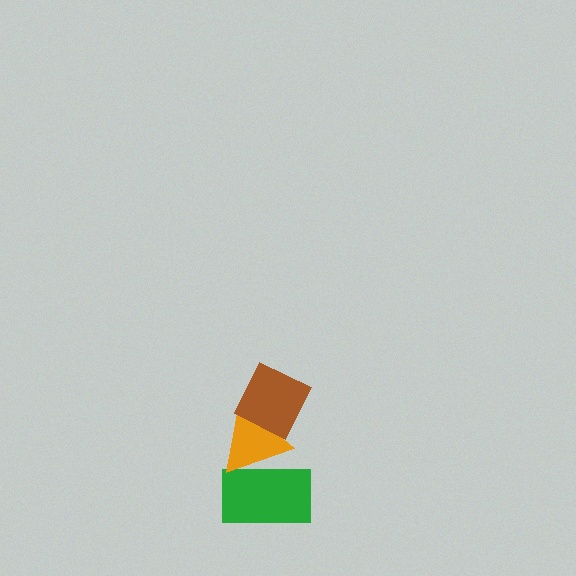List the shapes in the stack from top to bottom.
From top to bottom: the brown diamond, the orange triangle, the green rectangle.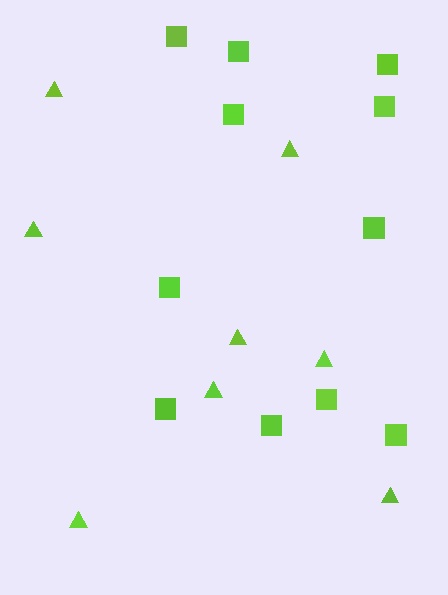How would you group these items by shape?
There are 2 groups: one group of triangles (8) and one group of squares (11).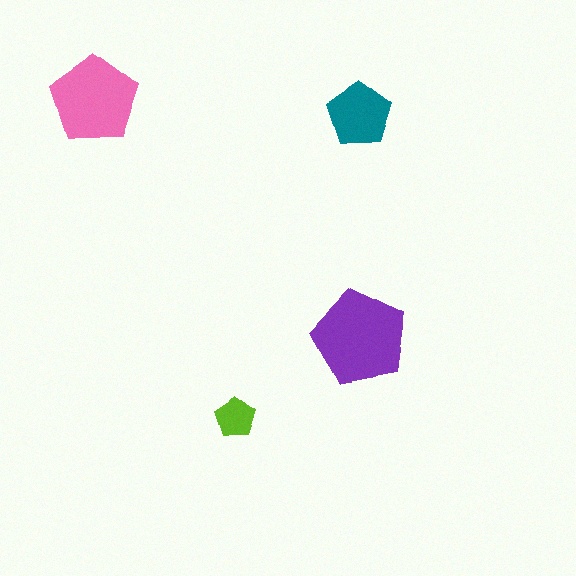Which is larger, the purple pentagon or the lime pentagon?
The purple one.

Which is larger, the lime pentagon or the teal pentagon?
The teal one.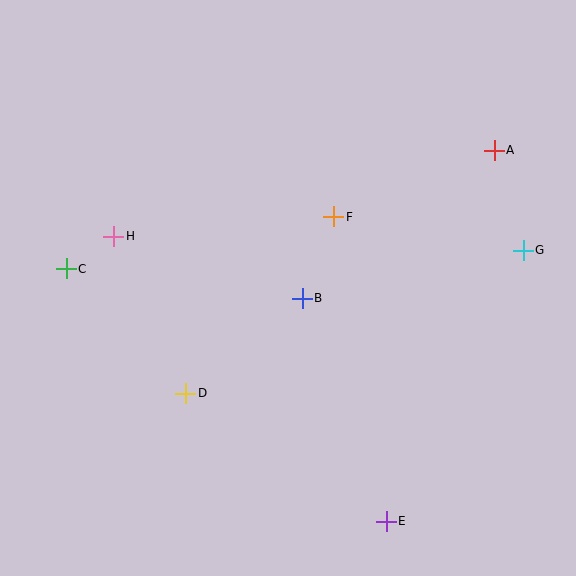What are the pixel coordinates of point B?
Point B is at (302, 298).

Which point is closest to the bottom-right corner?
Point E is closest to the bottom-right corner.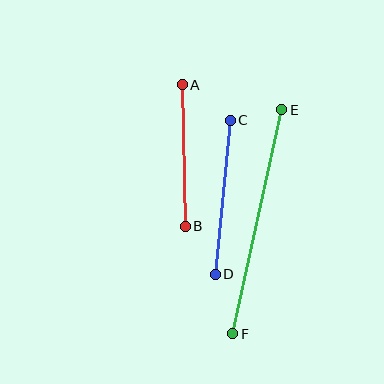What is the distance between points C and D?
The distance is approximately 155 pixels.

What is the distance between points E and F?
The distance is approximately 229 pixels.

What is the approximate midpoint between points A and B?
The midpoint is at approximately (184, 155) pixels.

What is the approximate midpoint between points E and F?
The midpoint is at approximately (257, 222) pixels.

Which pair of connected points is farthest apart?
Points E and F are farthest apart.